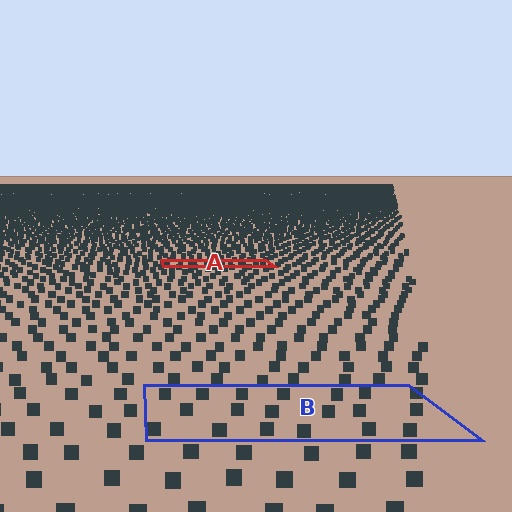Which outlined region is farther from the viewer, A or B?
Region A is farther from the viewer — the texture elements inside it appear smaller and more densely packed.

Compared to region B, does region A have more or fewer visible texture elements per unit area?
Region A has more texture elements per unit area — they are packed more densely because it is farther away.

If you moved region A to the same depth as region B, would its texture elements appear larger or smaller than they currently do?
They would appear larger. At a closer depth, the same texture elements are projected at a bigger on-screen size.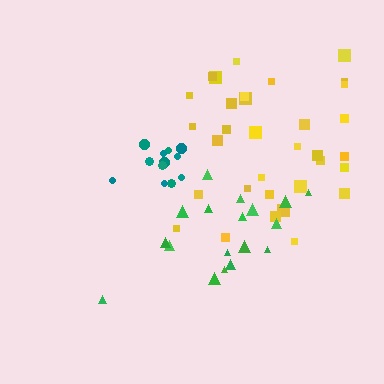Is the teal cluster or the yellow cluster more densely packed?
Teal.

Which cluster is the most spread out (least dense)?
Green.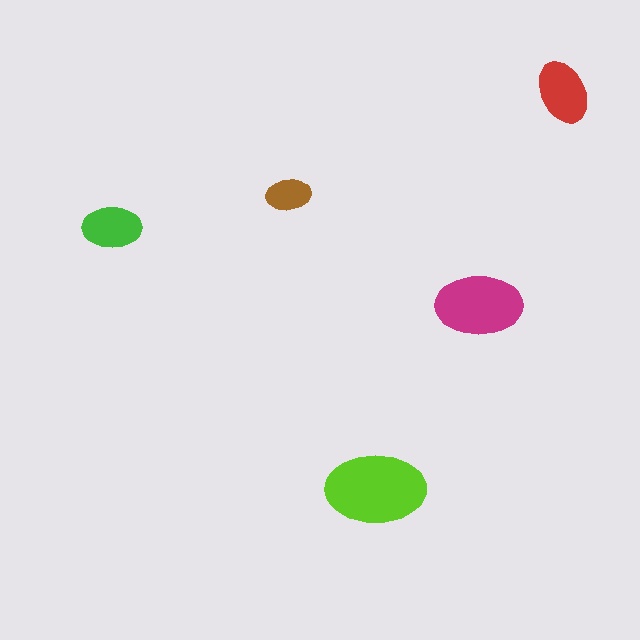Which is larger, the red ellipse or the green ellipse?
The red one.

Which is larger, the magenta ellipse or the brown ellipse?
The magenta one.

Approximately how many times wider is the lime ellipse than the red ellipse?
About 1.5 times wider.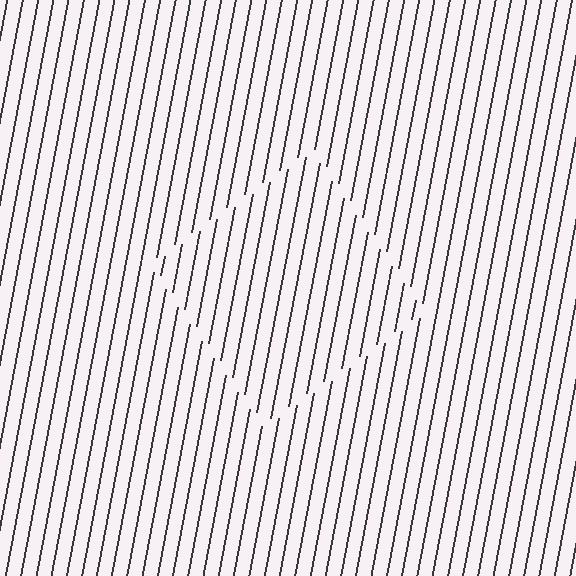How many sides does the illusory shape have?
4 sides — the line-ends trace a square.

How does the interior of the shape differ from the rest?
The interior of the shape contains the same grating, shifted by half a period — the contour is defined by the phase discontinuity where line-ends from the inner and outer gratings abut.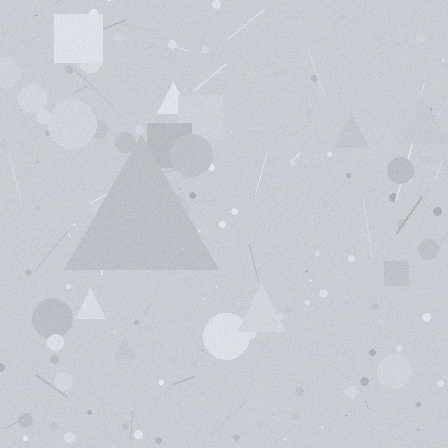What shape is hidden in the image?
A triangle is hidden in the image.